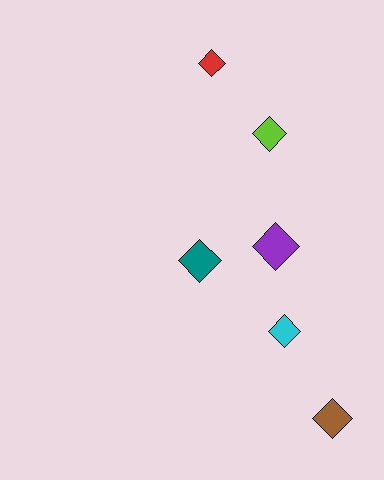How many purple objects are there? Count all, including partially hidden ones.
There is 1 purple object.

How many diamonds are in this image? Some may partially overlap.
There are 6 diamonds.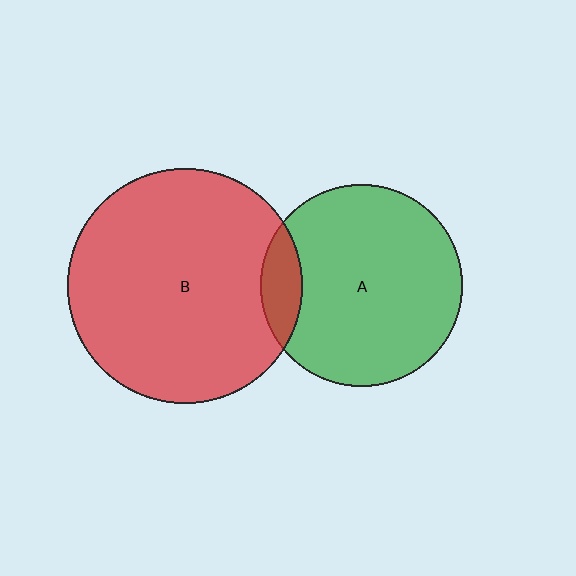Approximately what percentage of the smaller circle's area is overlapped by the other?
Approximately 10%.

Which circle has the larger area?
Circle B (red).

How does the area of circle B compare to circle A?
Approximately 1.3 times.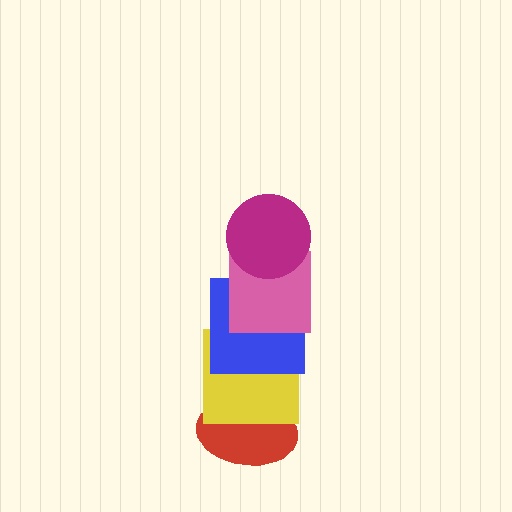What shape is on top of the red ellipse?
The yellow square is on top of the red ellipse.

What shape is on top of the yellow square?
The blue square is on top of the yellow square.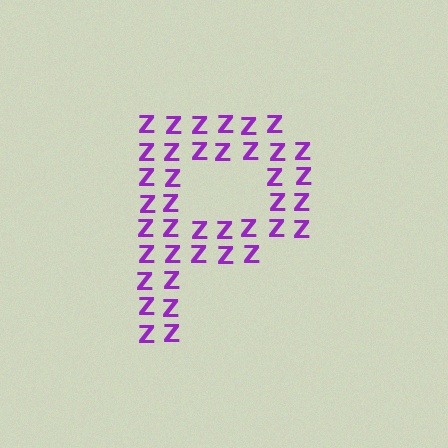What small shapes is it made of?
It is made of small letter Z's.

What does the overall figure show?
The overall figure shows the letter P.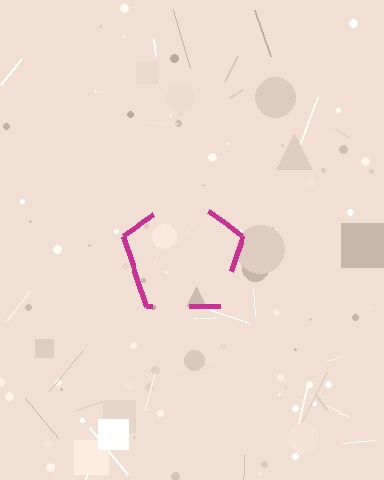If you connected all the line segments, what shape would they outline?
They would outline a pentagon.